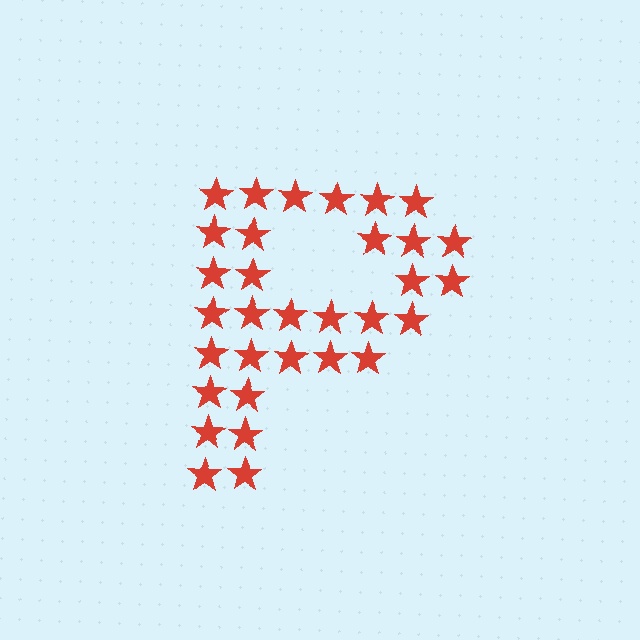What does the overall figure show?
The overall figure shows the letter P.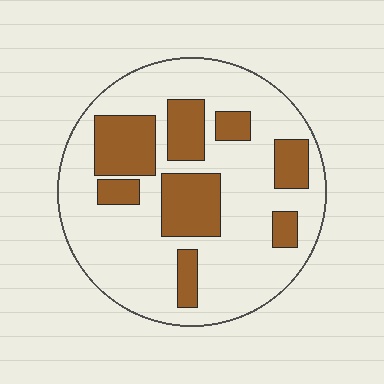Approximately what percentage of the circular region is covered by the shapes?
Approximately 30%.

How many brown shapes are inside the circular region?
8.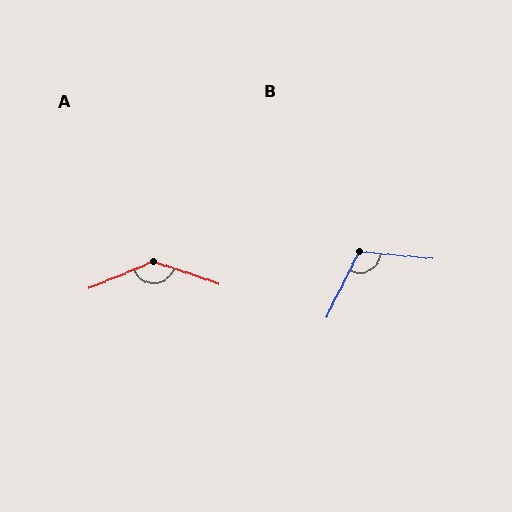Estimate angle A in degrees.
Approximately 139 degrees.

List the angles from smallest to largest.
B (112°), A (139°).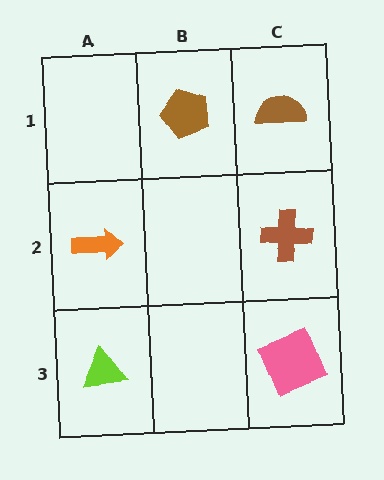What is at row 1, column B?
A brown pentagon.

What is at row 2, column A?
An orange arrow.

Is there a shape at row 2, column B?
No, that cell is empty.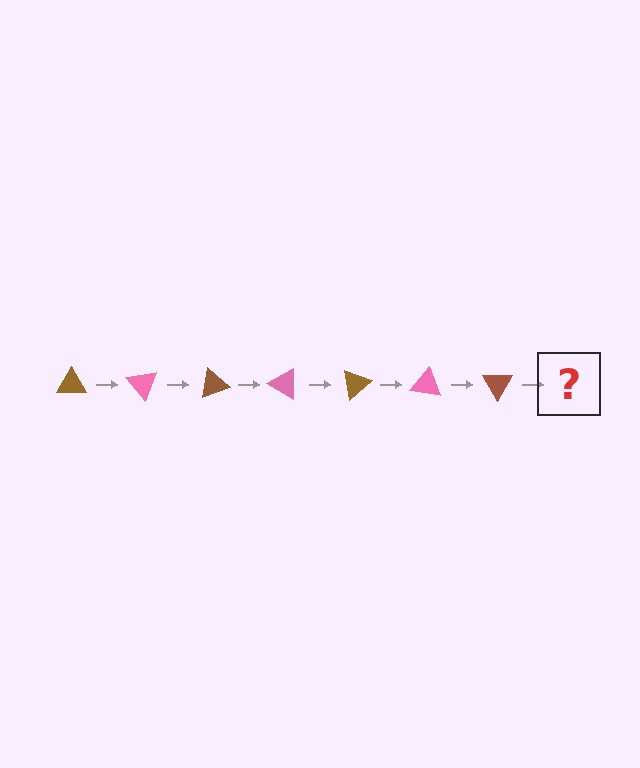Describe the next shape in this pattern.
It should be a pink triangle, rotated 350 degrees from the start.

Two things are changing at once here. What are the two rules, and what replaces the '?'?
The two rules are that it rotates 50 degrees each step and the color cycles through brown and pink. The '?' should be a pink triangle, rotated 350 degrees from the start.